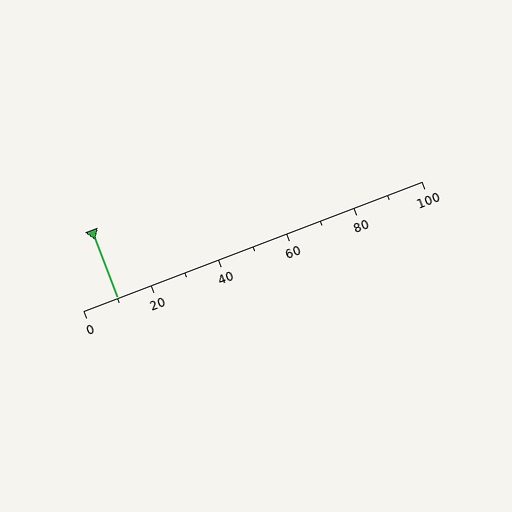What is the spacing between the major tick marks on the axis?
The major ticks are spaced 20 apart.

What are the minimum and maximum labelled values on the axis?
The axis runs from 0 to 100.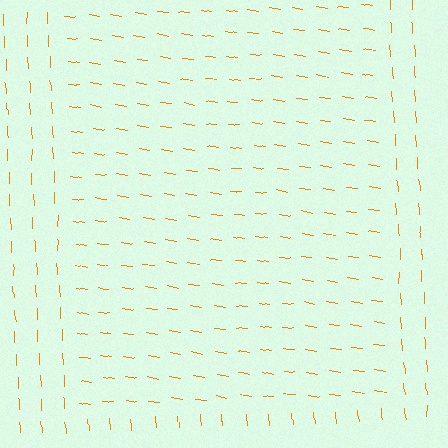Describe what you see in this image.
The image is filled with small orange line segments. A rectangle region in the image has lines oriented differently from the surrounding lines, creating a visible texture boundary.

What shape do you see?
I see a rectangle.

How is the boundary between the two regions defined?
The boundary is defined purely by a change in line orientation (approximately 79 degrees difference). All lines are the same color and thickness.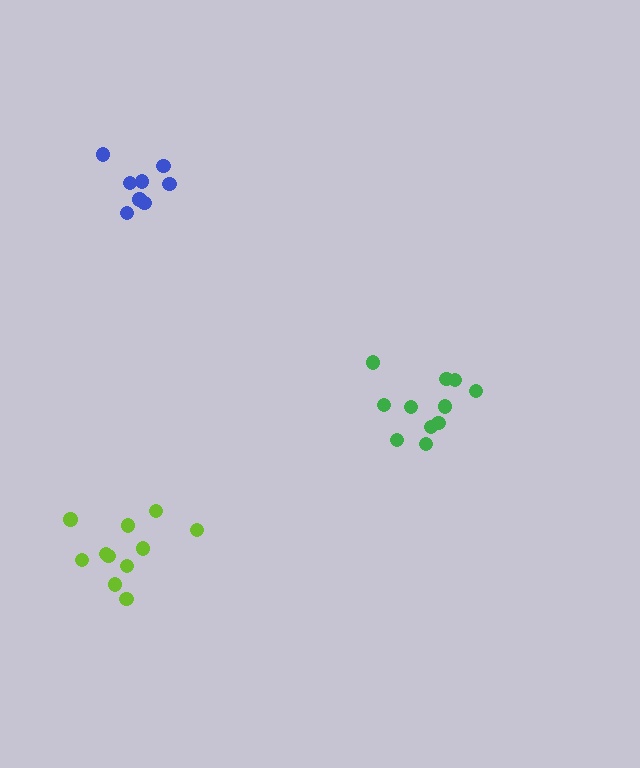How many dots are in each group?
Group 1: 11 dots, Group 2: 8 dots, Group 3: 11 dots (30 total).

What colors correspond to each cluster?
The clusters are colored: lime, blue, green.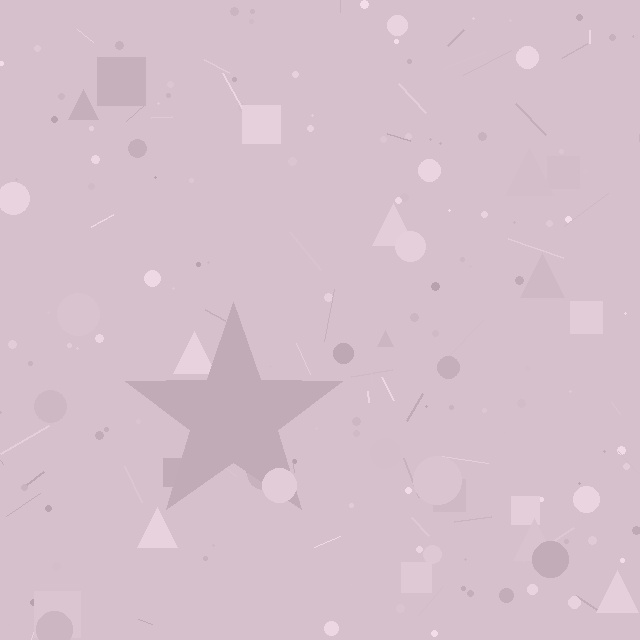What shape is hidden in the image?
A star is hidden in the image.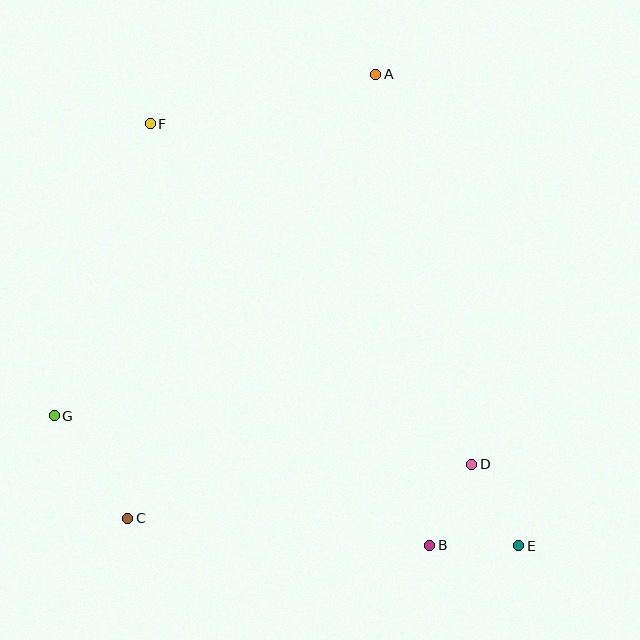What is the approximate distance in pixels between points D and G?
The distance between D and G is approximately 420 pixels.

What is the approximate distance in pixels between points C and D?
The distance between C and D is approximately 348 pixels.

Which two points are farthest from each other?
Points E and F are farthest from each other.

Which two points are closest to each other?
Points B and E are closest to each other.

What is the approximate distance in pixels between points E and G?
The distance between E and G is approximately 482 pixels.